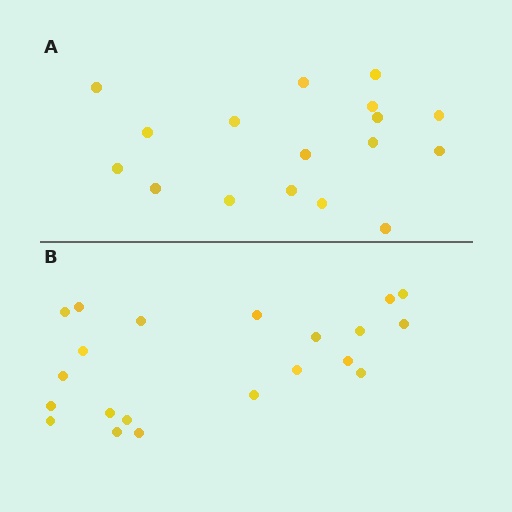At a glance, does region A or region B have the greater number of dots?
Region B (the bottom region) has more dots.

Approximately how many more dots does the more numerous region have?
Region B has about 4 more dots than region A.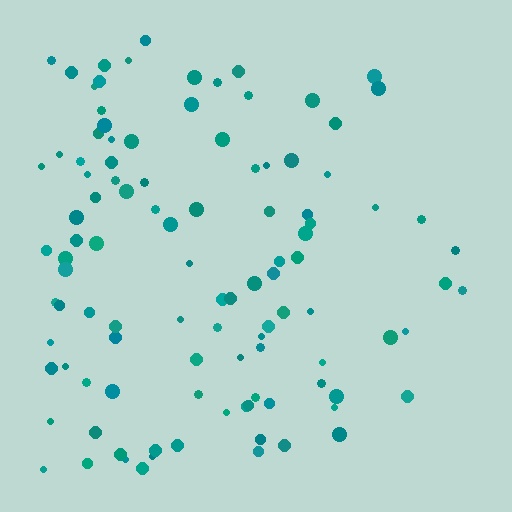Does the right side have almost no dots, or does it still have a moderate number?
Still a moderate number, just noticeably fewer than the left.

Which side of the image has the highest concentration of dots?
The left.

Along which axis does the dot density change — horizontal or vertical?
Horizontal.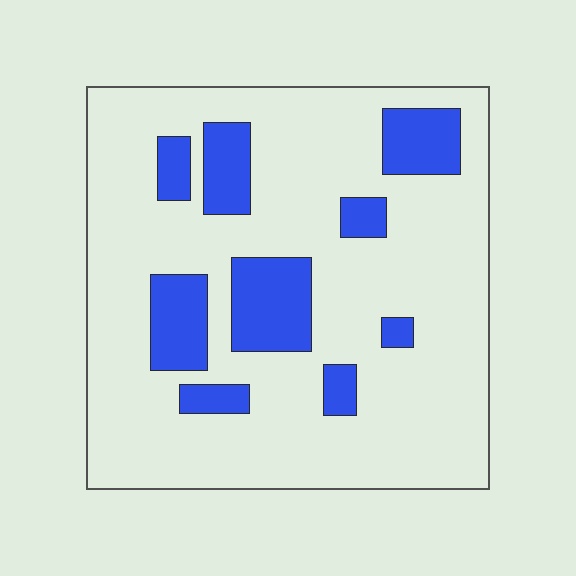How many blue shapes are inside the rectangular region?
9.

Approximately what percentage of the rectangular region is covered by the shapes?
Approximately 20%.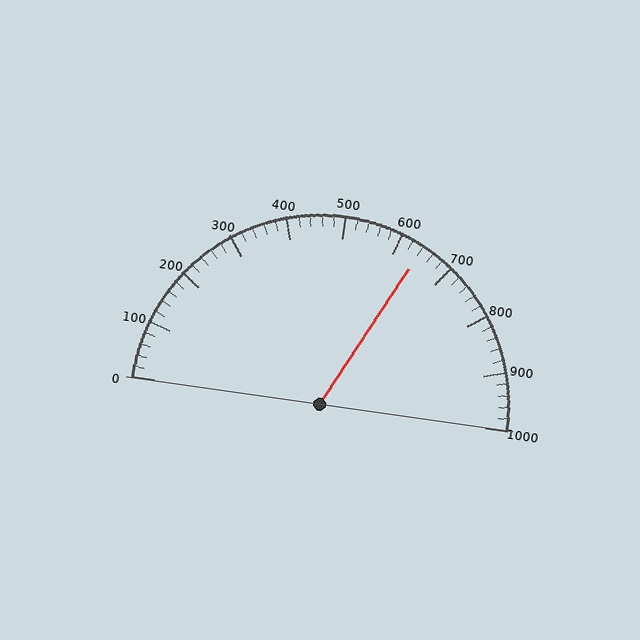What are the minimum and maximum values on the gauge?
The gauge ranges from 0 to 1000.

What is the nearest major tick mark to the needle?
The nearest major tick mark is 600.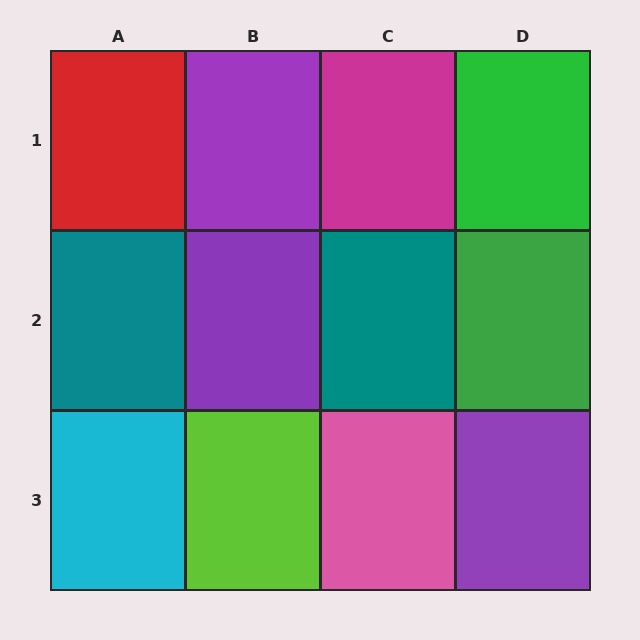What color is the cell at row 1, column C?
Magenta.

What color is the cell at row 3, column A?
Cyan.